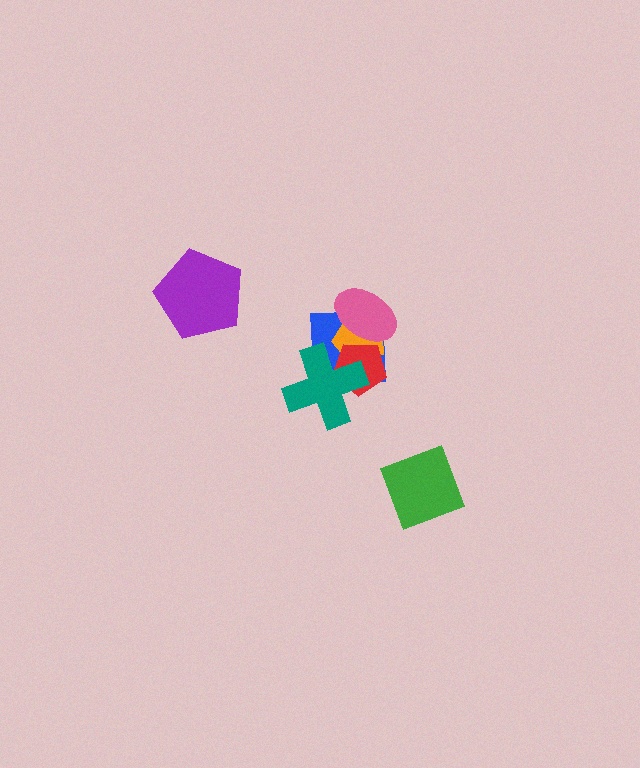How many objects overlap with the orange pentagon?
4 objects overlap with the orange pentagon.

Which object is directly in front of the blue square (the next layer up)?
The orange pentagon is directly in front of the blue square.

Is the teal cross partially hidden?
No, no other shape covers it.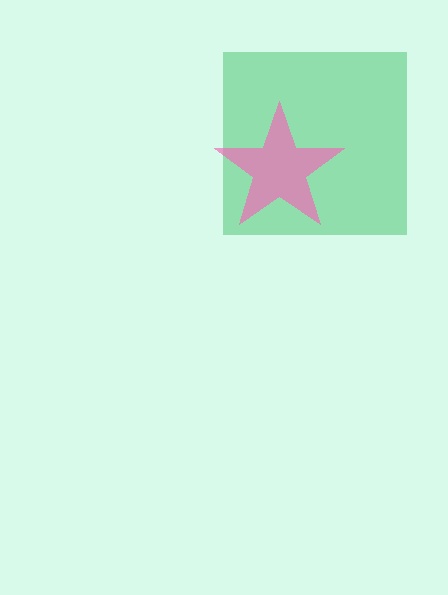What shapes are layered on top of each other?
The layered shapes are: a green square, a pink star.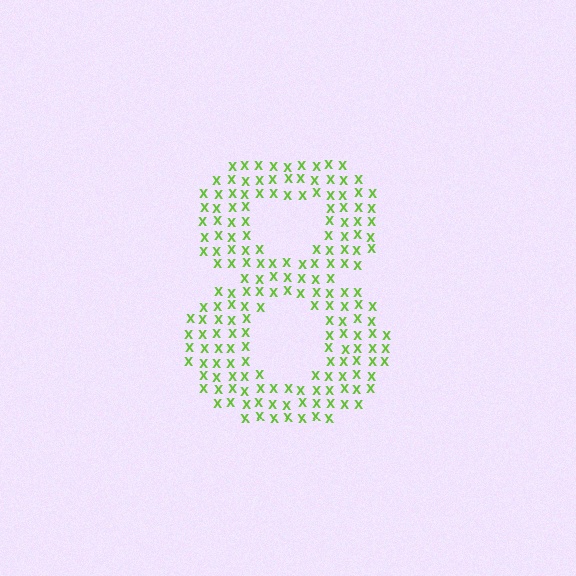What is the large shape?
The large shape is the digit 8.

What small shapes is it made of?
It is made of small letter X's.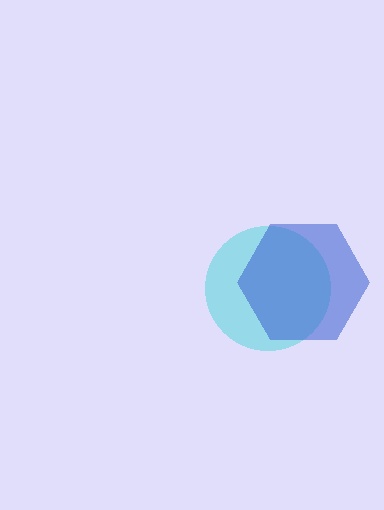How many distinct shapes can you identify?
There are 2 distinct shapes: a cyan circle, a blue hexagon.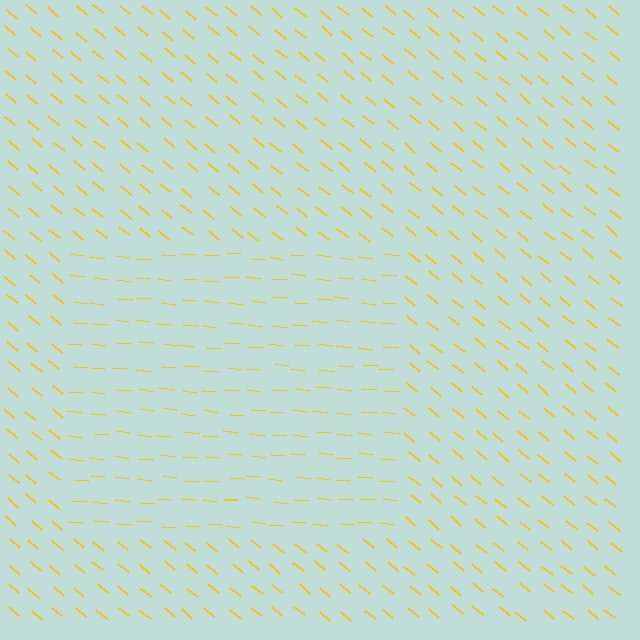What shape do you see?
I see a rectangle.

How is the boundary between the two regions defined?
The boundary is defined purely by a change in line orientation (approximately 34 degrees difference). All lines are the same color and thickness.